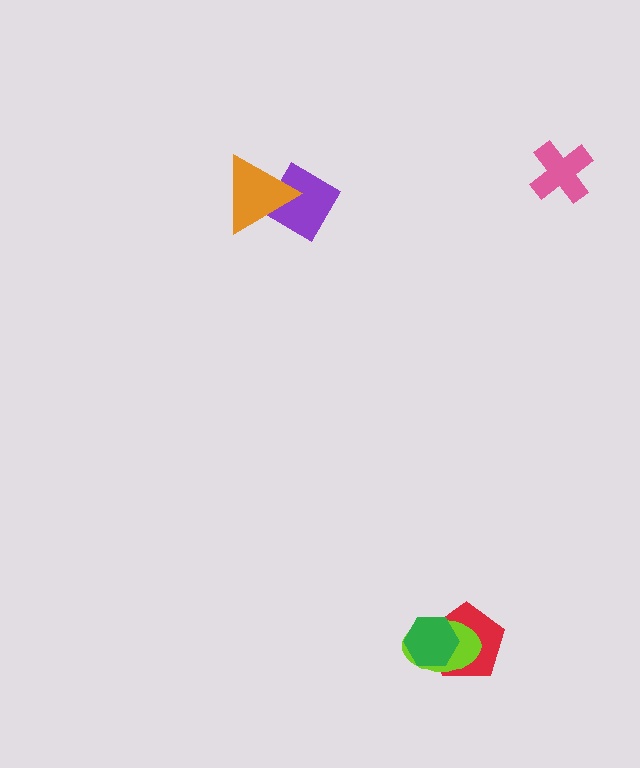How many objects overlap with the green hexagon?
2 objects overlap with the green hexagon.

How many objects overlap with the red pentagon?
2 objects overlap with the red pentagon.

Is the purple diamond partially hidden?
Yes, it is partially covered by another shape.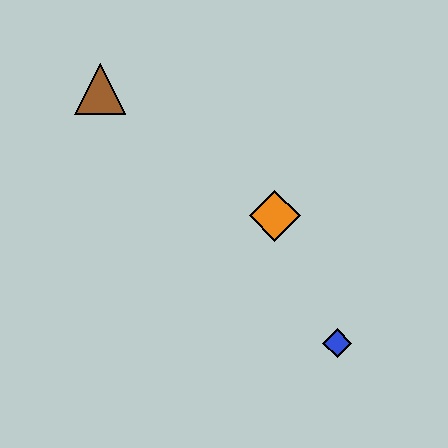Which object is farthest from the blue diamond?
The brown triangle is farthest from the blue diamond.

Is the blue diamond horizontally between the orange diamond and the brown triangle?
No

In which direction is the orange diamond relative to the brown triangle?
The orange diamond is to the right of the brown triangle.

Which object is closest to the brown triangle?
The orange diamond is closest to the brown triangle.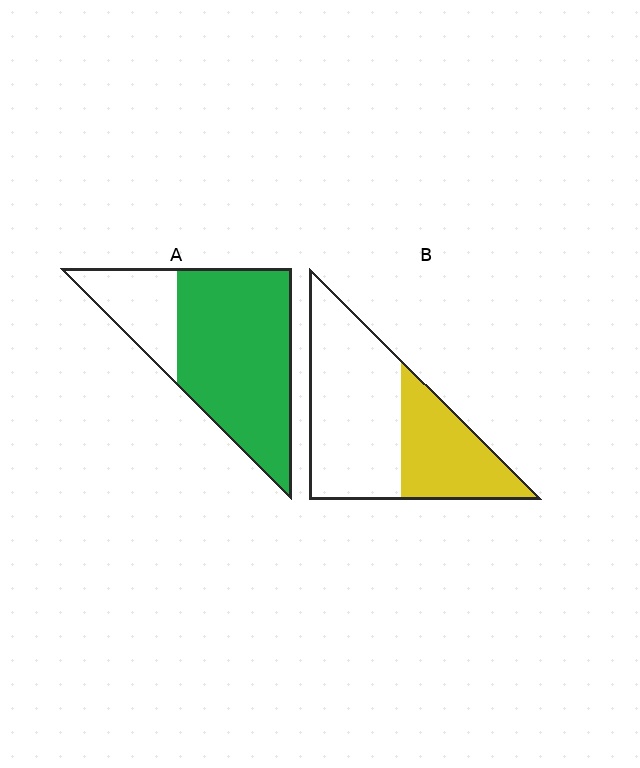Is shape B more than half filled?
No.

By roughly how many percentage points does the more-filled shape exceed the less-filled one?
By roughly 40 percentage points (A over B).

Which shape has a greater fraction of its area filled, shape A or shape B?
Shape A.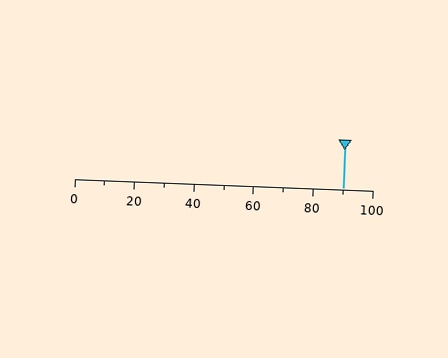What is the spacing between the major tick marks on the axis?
The major ticks are spaced 20 apart.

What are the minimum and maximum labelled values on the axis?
The axis runs from 0 to 100.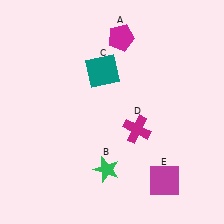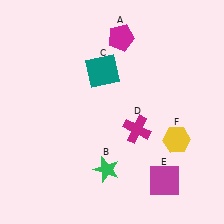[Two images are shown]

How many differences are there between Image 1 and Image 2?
There is 1 difference between the two images.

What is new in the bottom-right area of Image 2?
A yellow hexagon (F) was added in the bottom-right area of Image 2.